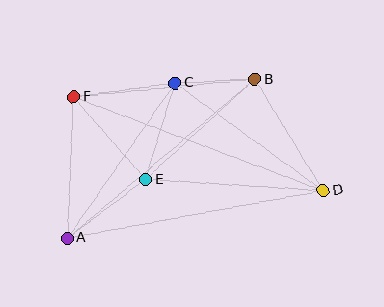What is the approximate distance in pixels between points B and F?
The distance between B and F is approximately 182 pixels.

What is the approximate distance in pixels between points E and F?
The distance between E and F is approximately 110 pixels.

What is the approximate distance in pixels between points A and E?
The distance between A and E is approximately 98 pixels.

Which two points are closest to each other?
Points B and C are closest to each other.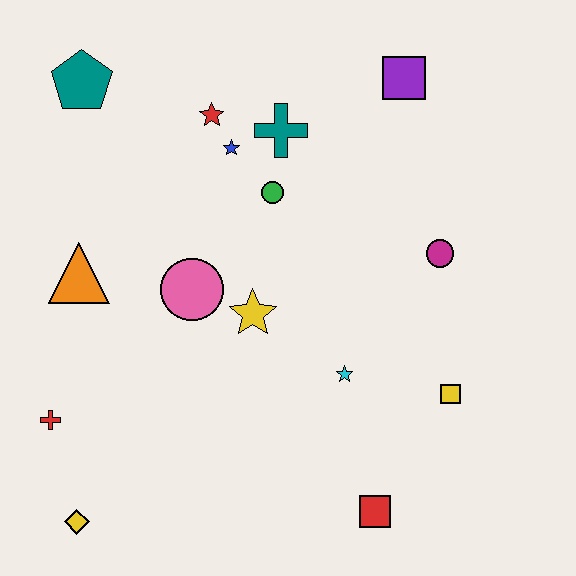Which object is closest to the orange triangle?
The pink circle is closest to the orange triangle.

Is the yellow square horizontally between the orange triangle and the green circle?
No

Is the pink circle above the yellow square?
Yes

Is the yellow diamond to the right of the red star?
No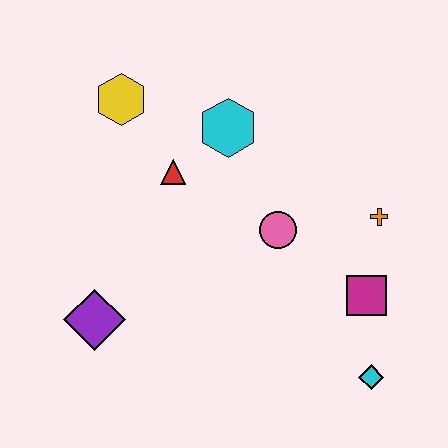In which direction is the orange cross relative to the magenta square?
The orange cross is above the magenta square.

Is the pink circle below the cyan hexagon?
Yes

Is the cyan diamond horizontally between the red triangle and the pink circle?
No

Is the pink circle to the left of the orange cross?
Yes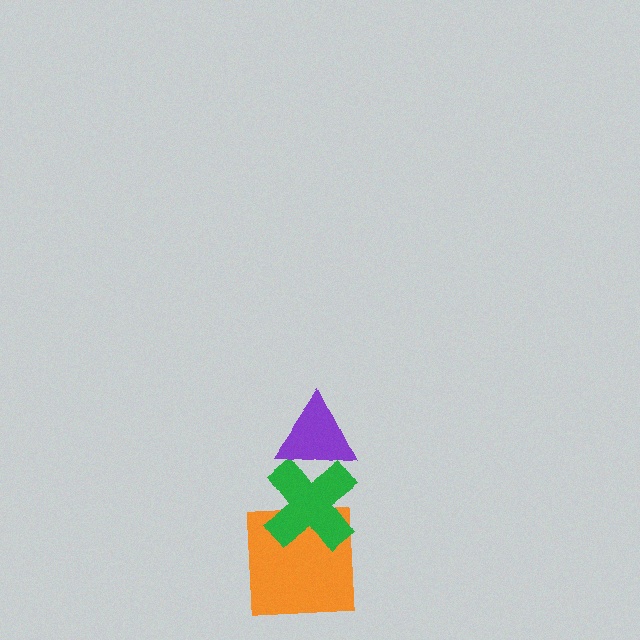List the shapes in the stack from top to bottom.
From top to bottom: the purple triangle, the green cross, the orange square.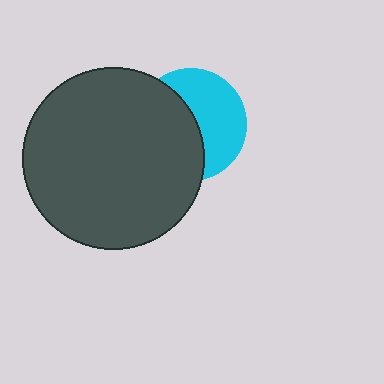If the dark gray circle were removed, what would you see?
You would see the complete cyan circle.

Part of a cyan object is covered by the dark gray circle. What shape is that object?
It is a circle.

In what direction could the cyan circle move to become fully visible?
The cyan circle could move right. That would shift it out from behind the dark gray circle entirely.